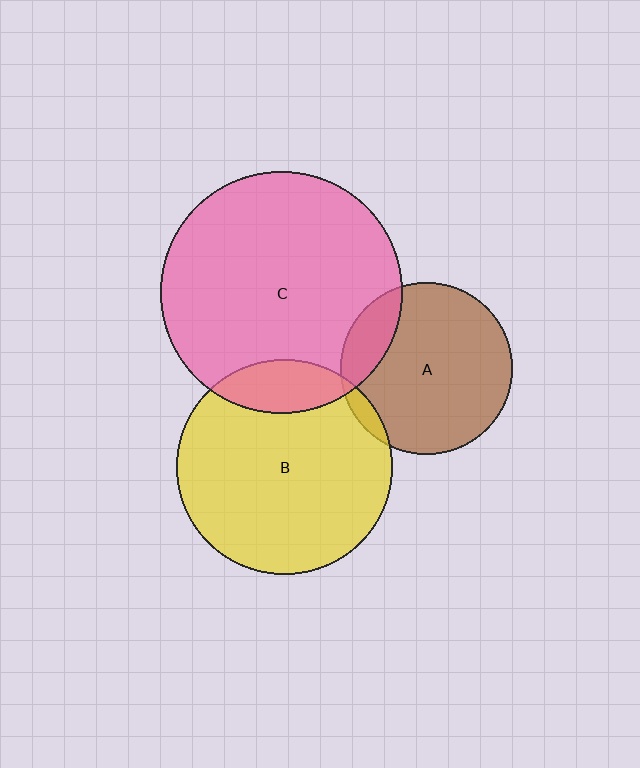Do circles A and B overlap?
Yes.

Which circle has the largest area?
Circle C (pink).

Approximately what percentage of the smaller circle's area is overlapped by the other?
Approximately 5%.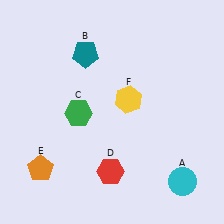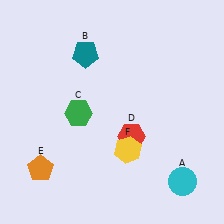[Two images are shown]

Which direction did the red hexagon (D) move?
The red hexagon (D) moved up.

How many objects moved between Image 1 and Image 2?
2 objects moved between the two images.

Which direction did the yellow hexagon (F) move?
The yellow hexagon (F) moved down.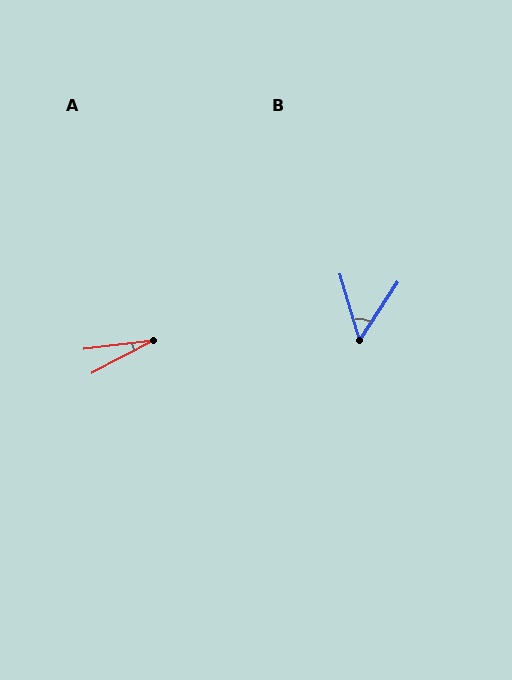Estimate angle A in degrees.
Approximately 21 degrees.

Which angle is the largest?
B, at approximately 49 degrees.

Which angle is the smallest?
A, at approximately 21 degrees.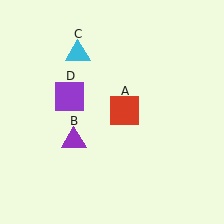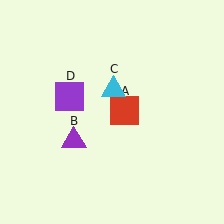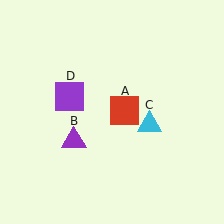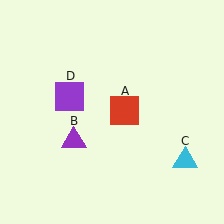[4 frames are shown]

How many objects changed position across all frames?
1 object changed position: cyan triangle (object C).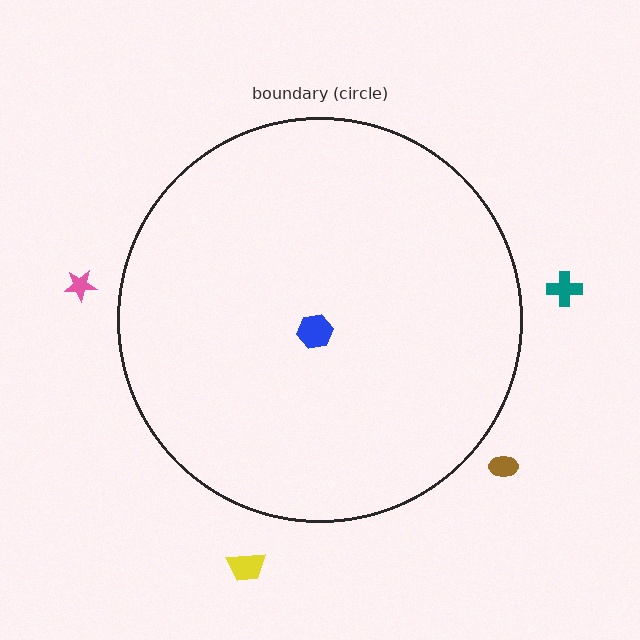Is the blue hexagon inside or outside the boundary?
Inside.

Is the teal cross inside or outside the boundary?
Outside.